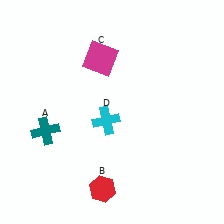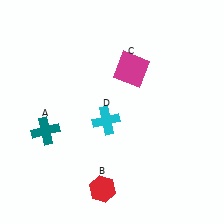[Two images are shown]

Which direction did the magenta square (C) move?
The magenta square (C) moved right.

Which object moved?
The magenta square (C) moved right.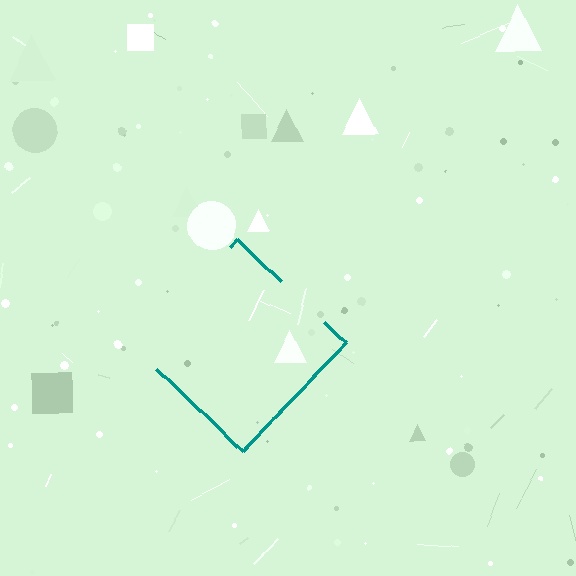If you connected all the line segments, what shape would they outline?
They would outline a diamond.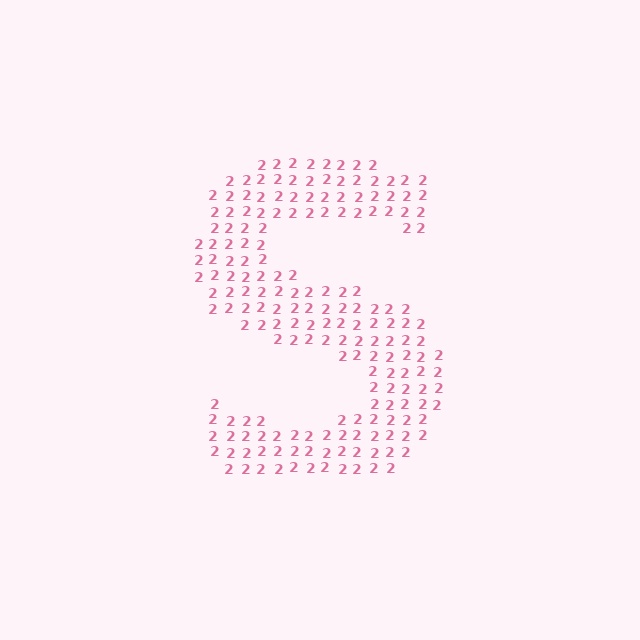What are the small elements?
The small elements are digit 2's.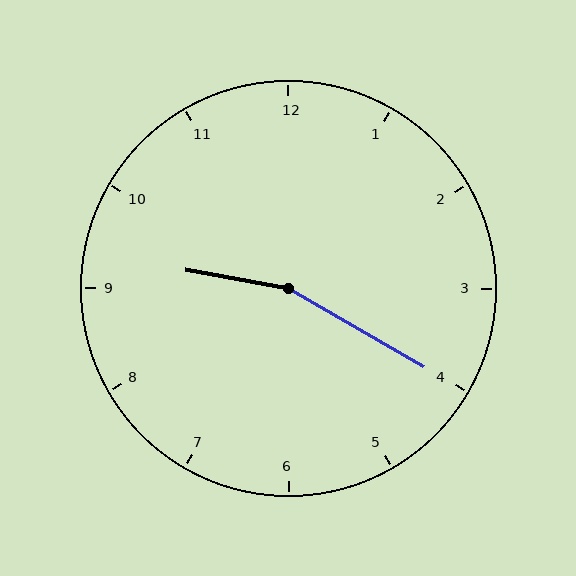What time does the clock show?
9:20.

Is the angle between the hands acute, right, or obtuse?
It is obtuse.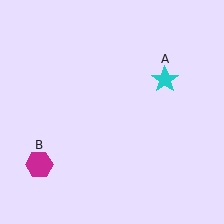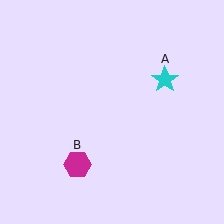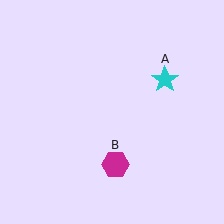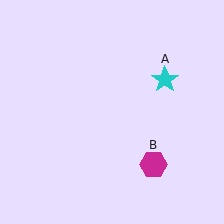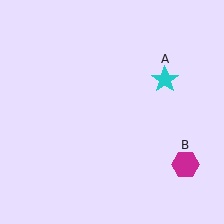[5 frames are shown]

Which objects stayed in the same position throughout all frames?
Cyan star (object A) remained stationary.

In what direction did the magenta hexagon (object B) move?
The magenta hexagon (object B) moved right.